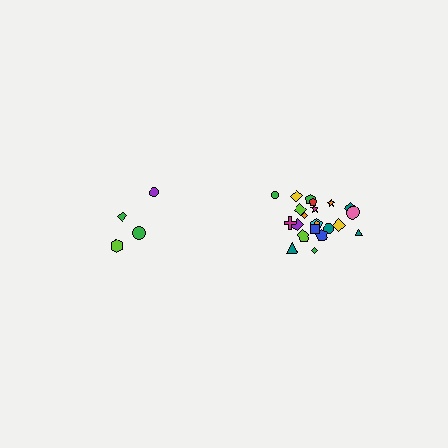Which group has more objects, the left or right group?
The right group.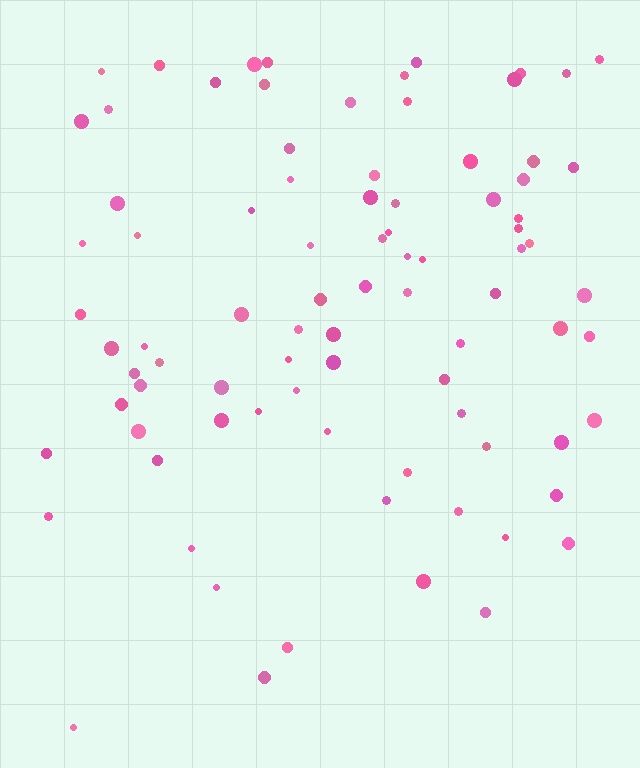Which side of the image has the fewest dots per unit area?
The bottom.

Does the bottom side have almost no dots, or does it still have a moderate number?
Still a moderate number, just noticeably fewer than the top.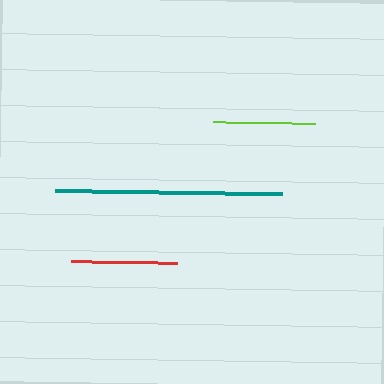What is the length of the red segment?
The red segment is approximately 106 pixels long.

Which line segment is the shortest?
The lime line is the shortest at approximately 102 pixels.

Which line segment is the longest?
The teal line is the longest at approximately 226 pixels.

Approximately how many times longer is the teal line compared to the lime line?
The teal line is approximately 2.2 times the length of the lime line.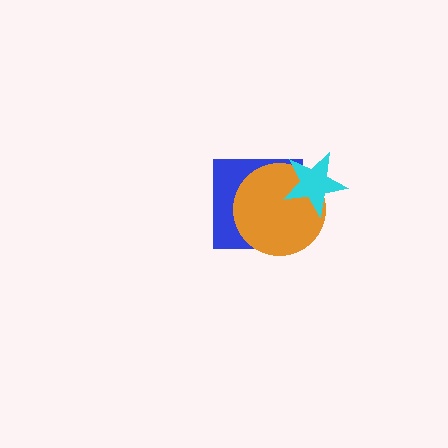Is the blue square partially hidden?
Yes, it is partially covered by another shape.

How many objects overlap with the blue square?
2 objects overlap with the blue square.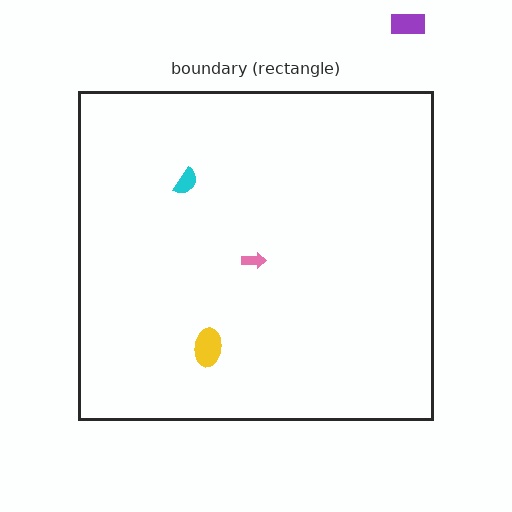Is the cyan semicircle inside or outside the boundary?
Inside.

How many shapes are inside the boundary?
3 inside, 1 outside.